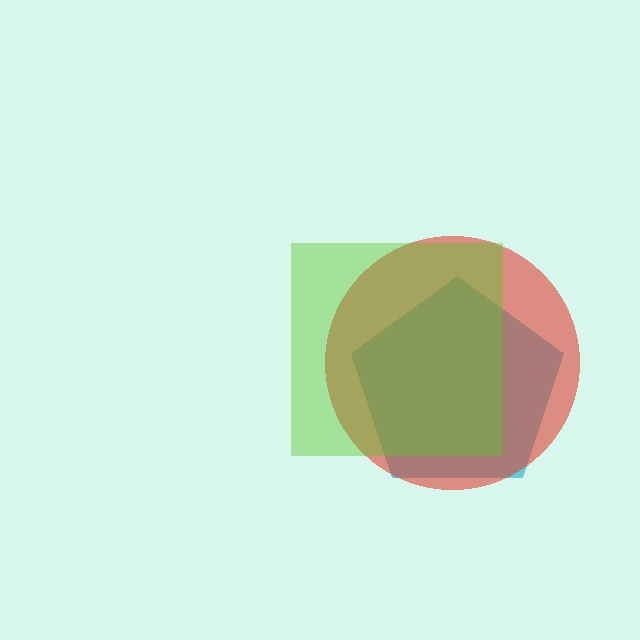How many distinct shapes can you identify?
There are 3 distinct shapes: a cyan pentagon, a red circle, a lime square.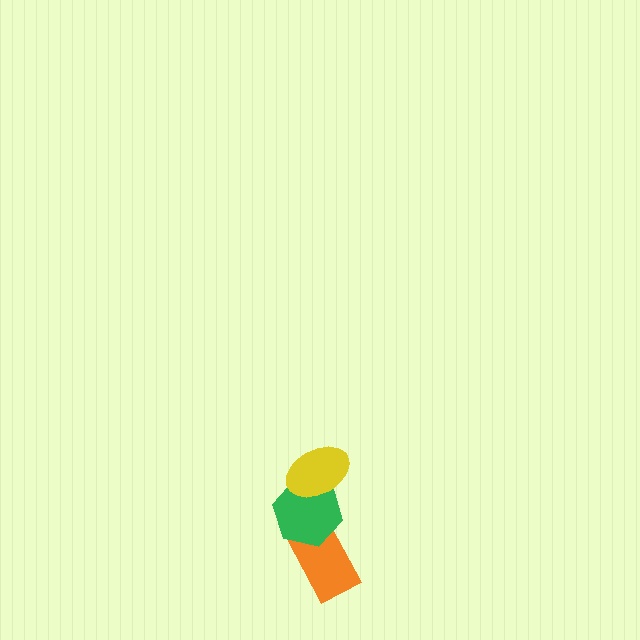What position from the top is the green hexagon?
The green hexagon is 2nd from the top.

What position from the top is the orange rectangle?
The orange rectangle is 3rd from the top.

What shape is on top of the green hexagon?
The yellow ellipse is on top of the green hexagon.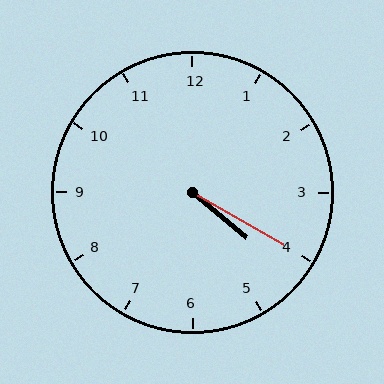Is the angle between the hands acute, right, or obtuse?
It is acute.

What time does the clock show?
4:20.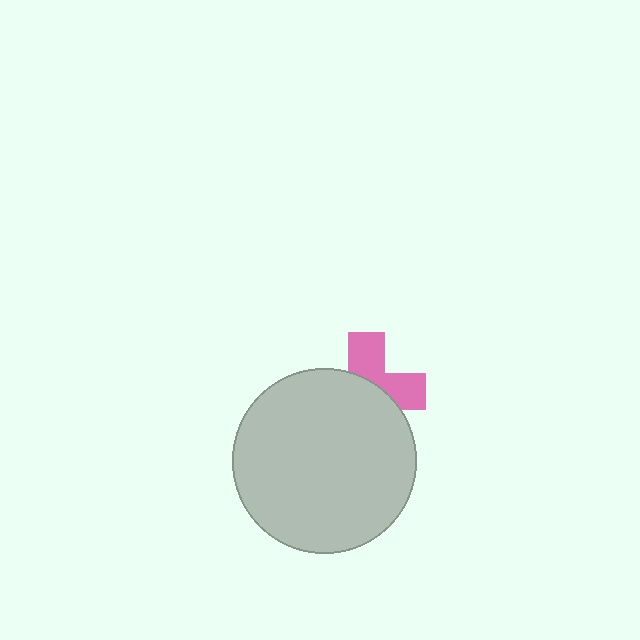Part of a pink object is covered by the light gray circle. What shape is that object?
It is a cross.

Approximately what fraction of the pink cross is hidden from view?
Roughly 59% of the pink cross is hidden behind the light gray circle.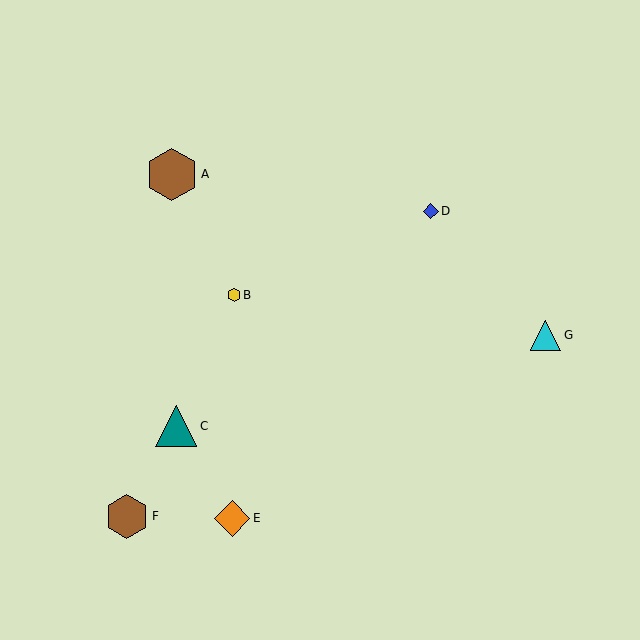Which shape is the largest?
The brown hexagon (labeled A) is the largest.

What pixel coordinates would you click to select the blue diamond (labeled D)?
Click at (431, 211) to select the blue diamond D.